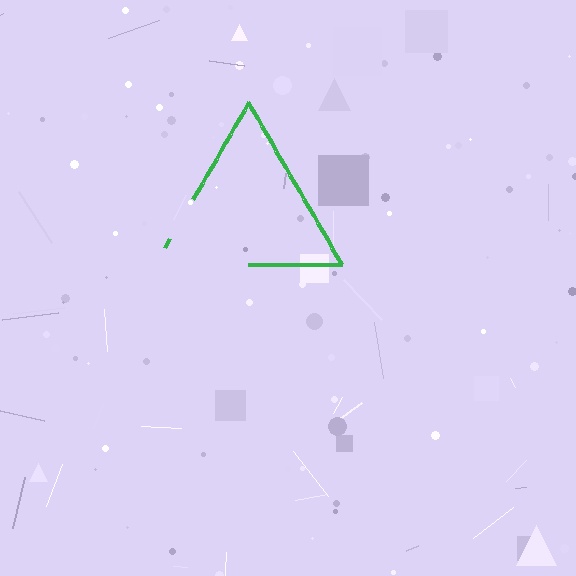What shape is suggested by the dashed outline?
The dashed outline suggests a triangle.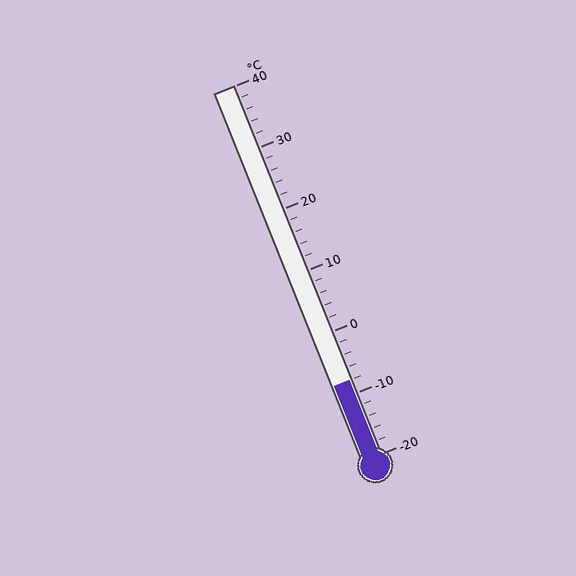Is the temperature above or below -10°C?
The temperature is above -10°C.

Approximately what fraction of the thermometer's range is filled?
The thermometer is filled to approximately 20% of its range.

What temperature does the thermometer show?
The thermometer shows approximately -8°C.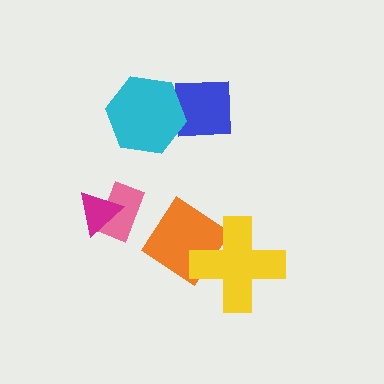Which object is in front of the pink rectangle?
The magenta triangle is in front of the pink rectangle.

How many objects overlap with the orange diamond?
1 object overlaps with the orange diamond.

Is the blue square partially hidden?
Yes, it is partially covered by another shape.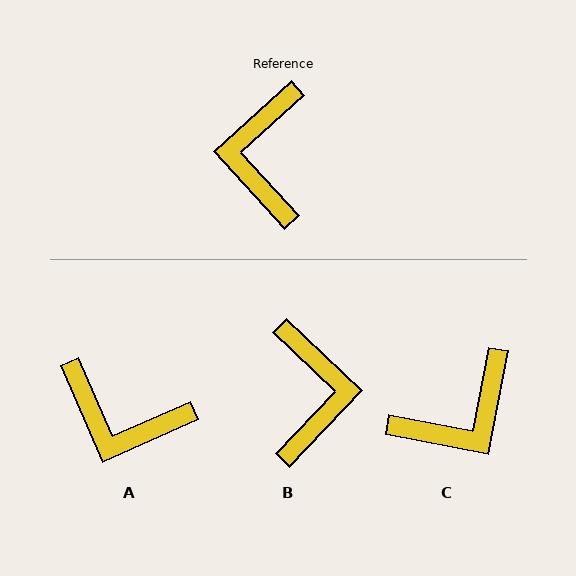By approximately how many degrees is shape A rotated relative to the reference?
Approximately 71 degrees counter-clockwise.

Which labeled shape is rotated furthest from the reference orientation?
B, about 176 degrees away.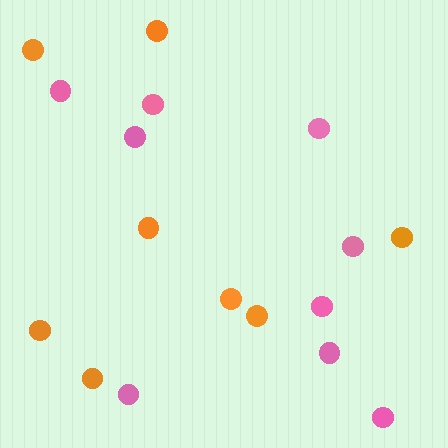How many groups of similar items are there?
There are 2 groups: one group of orange circles (8) and one group of pink circles (9).